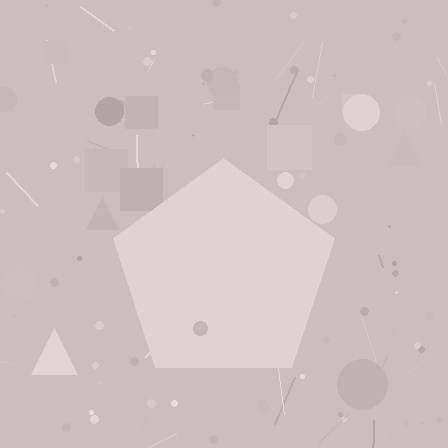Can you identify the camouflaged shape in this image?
The camouflaged shape is a pentagon.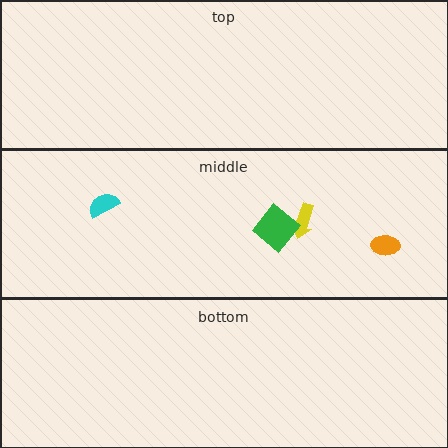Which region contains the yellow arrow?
The middle region.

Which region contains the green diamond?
The middle region.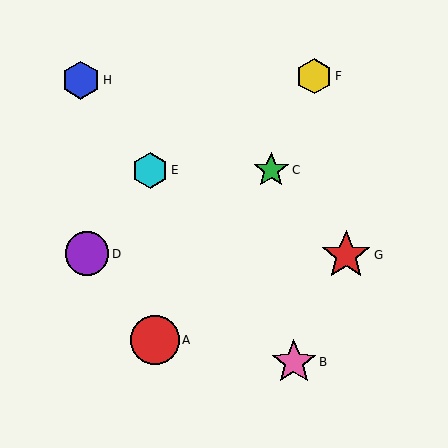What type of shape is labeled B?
Shape B is a pink star.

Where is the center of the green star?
The center of the green star is at (271, 170).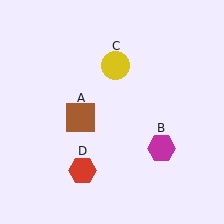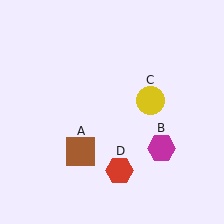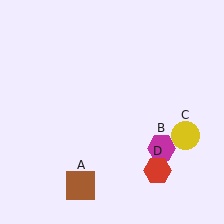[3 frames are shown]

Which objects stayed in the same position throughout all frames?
Magenta hexagon (object B) remained stationary.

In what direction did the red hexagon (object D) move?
The red hexagon (object D) moved right.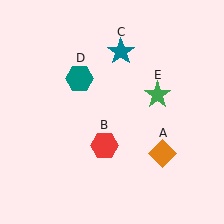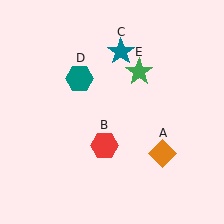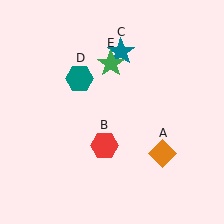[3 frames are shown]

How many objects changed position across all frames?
1 object changed position: green star (object E).